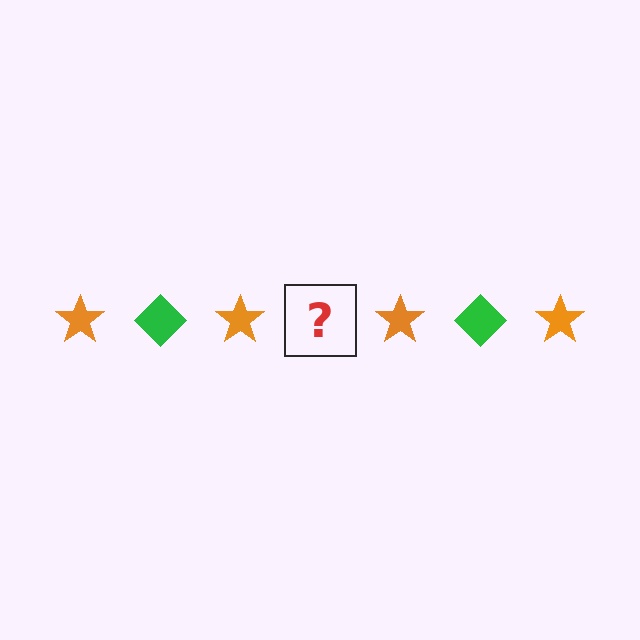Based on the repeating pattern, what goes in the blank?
The blank should be a green diamond.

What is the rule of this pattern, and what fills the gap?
The rule is that the pattern alternates between orange star and green diamond. The gap should be filled with a green diamond.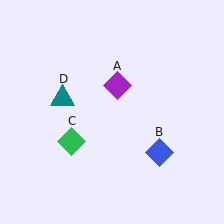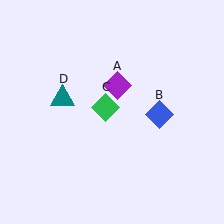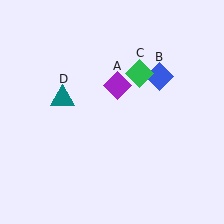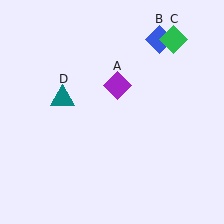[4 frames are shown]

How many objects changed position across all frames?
2 objects changed position: blue diamond (object B), green diamond (object C).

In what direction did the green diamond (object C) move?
The green diamond (object C) moved up and to the right.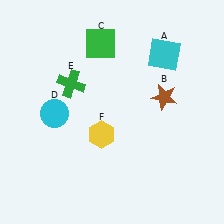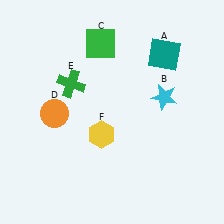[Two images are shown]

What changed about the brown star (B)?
In Image 1, B is brown. In Image 2, it changed to cyan.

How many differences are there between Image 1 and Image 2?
There are 3 differences between the two images.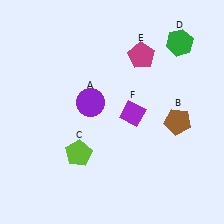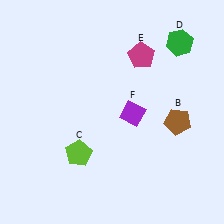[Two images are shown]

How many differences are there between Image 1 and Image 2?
There is 1 difference between the two images.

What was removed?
The purple circle (A) was removed in Image 2.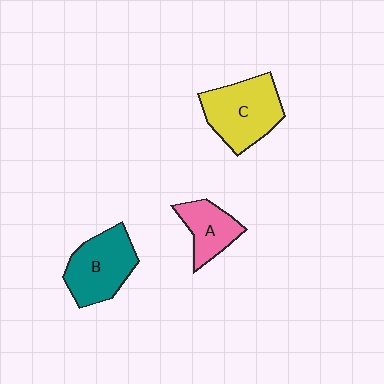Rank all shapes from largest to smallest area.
From largest to smallest: C (yellow), B (teal), A (pink).